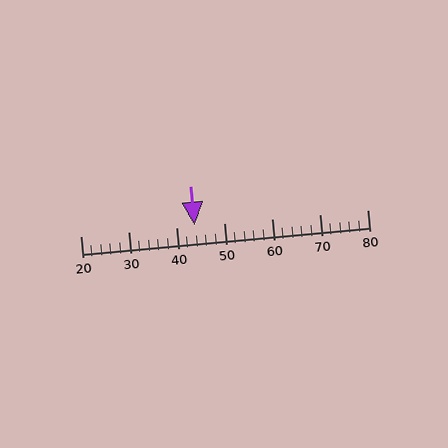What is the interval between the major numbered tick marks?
The major tick marks are spaced 10 units apart.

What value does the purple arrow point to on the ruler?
The purple arrow points to approximately 44.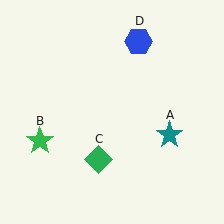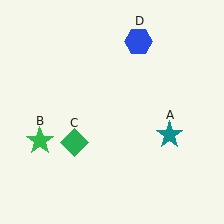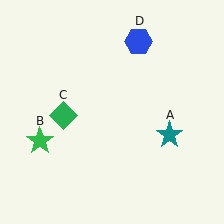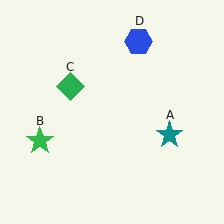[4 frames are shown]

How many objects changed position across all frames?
1 object changed position: green diamond (object C).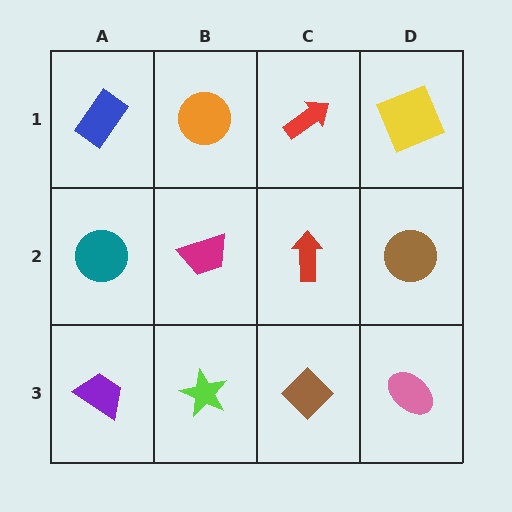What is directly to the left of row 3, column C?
A lime star.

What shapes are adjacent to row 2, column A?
A blue rectangle (row 1, column A), a purple trapezoid (row 3, column A), a magenta trapezoid (row 2, column B).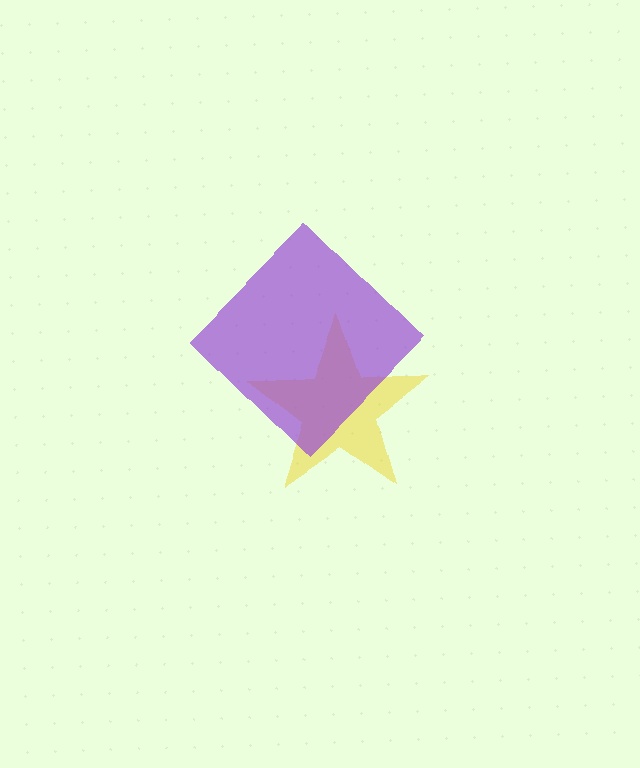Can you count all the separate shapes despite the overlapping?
Yes, there are 2 separate shapes.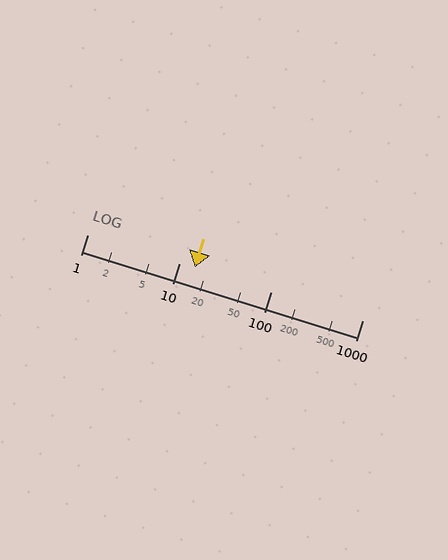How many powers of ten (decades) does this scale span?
The scale spans 3 decades, from 1 to 1000.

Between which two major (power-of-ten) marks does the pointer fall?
The pointer is between 10 and 100.